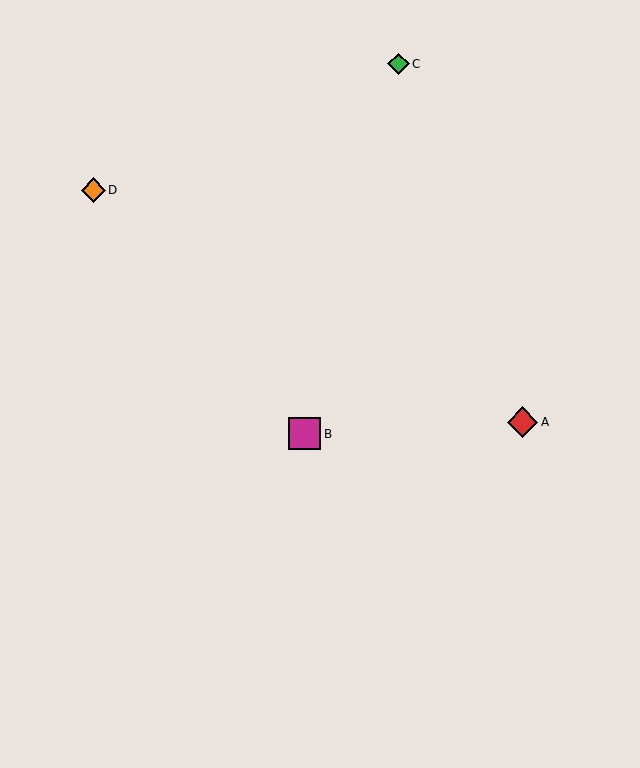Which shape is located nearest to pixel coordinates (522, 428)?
The red diamond (labeled A) at (523, 422) is nearest to that location.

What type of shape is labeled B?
Shape B is a magenta square.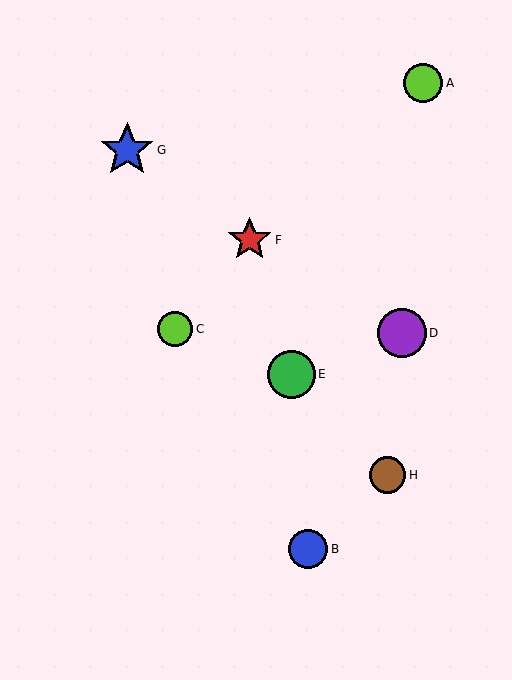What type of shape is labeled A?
Shape A is a lime circle.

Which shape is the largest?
The blue star (labeled G) is the largest.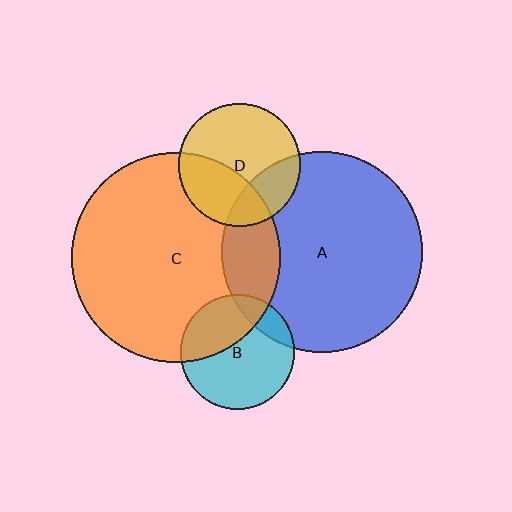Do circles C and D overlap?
Yes.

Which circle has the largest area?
Circle C (orange).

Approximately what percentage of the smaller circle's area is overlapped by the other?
Approximately 35%.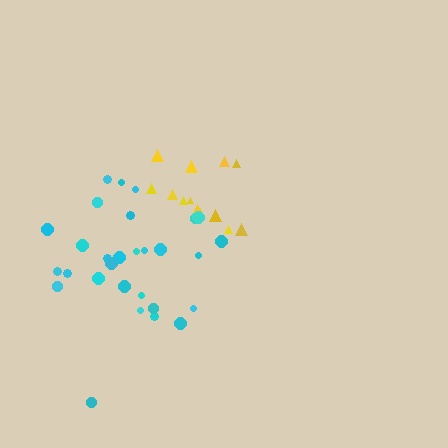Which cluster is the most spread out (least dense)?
Yellow.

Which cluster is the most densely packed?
Cyan.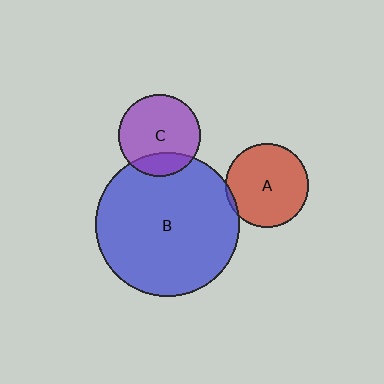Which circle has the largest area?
Circle B (blue).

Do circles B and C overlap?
Yes.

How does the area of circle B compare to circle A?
Approximately 3.0 times.